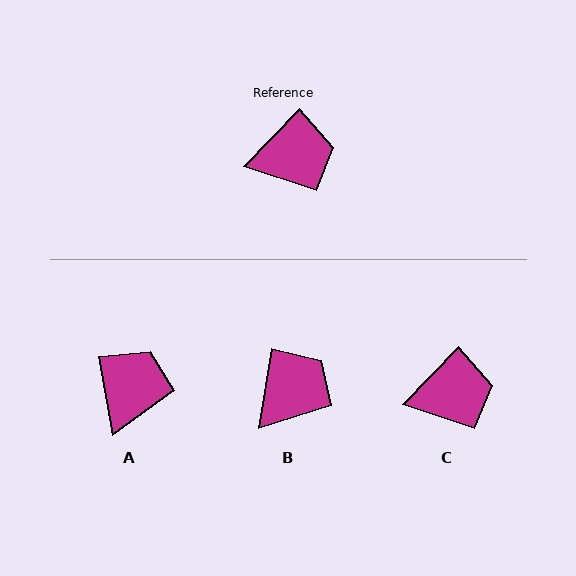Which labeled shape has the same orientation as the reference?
C.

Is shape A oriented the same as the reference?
No, it is off by about 55 degrees.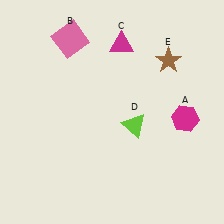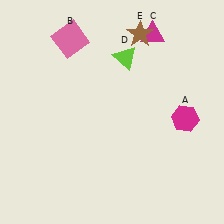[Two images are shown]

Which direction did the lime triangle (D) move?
The lime triangle (D) moved up.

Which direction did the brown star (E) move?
The brown star (E) moved left.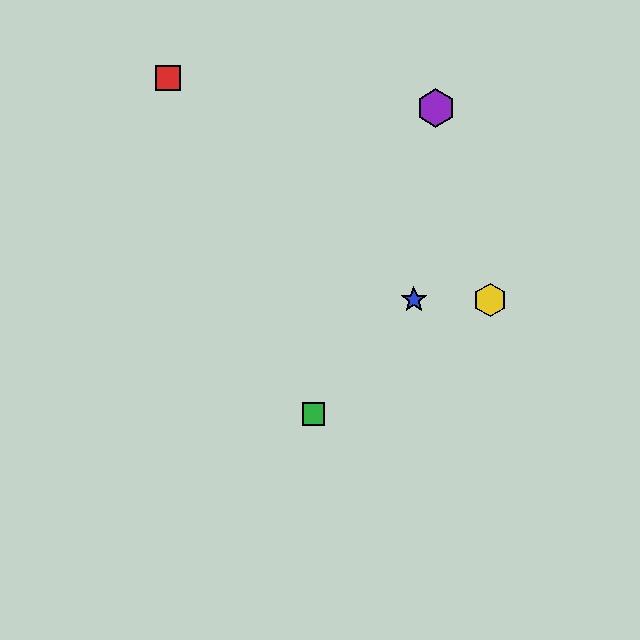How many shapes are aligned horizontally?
2 shapes (the blue star, the yellow hexagon) are aligned horizontally.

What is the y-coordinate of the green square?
The green square is at y≈414.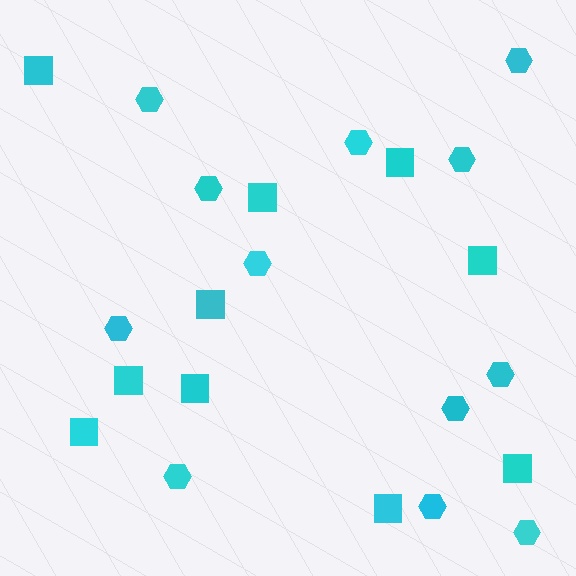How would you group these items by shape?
There are 2 groups: one group of hexagons (12) and one group of squares (10).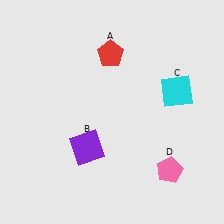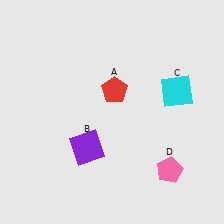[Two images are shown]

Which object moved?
The red pentagon (A) moved down.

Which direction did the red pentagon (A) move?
The red pentagon (A) moved down.